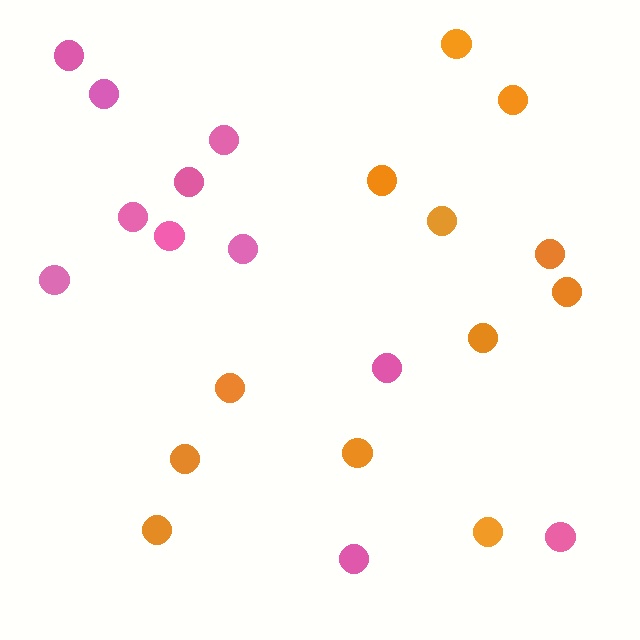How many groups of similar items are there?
There are 2 groups: one group of pink circles (11) and one group of orange circles (12).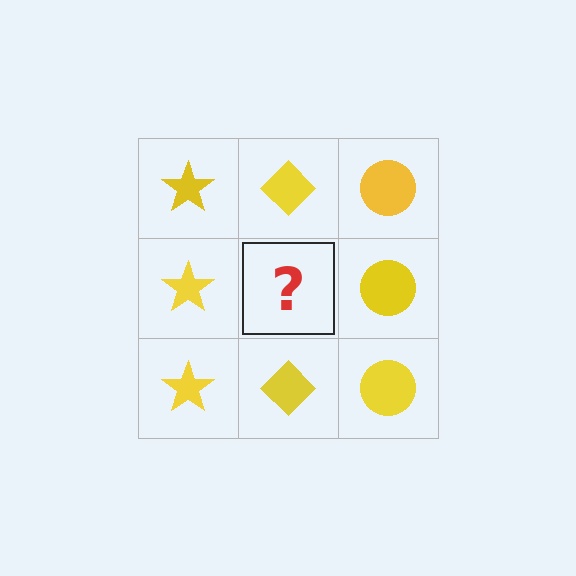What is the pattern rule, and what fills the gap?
The rule is that each column has a consistent shape. The gap should be filled with a yellow diamond.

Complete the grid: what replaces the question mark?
The question mark should be replaced with a yellow diamond.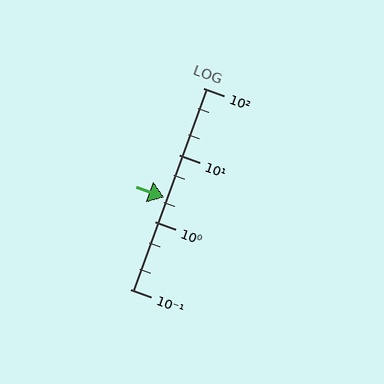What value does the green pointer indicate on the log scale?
The pointer indicates approximately 2.3.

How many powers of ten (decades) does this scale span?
The scale spans 3 decades, from 0.1 to 100.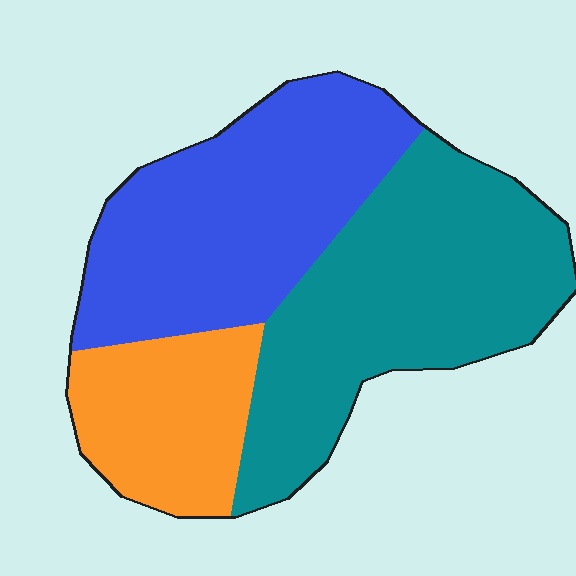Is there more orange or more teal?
Teal.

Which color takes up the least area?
Orange, at roughly 20%.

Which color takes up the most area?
Teal, at roughly 40%.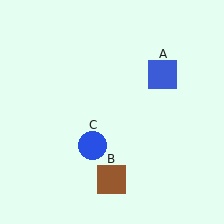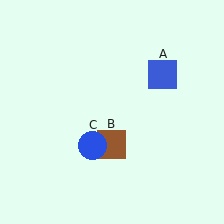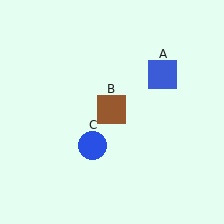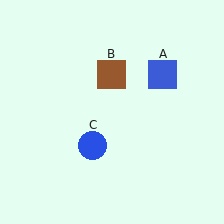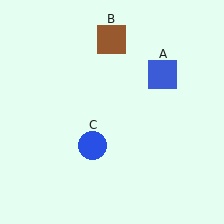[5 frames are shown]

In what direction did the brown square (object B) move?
The brown square (object B) moved up.